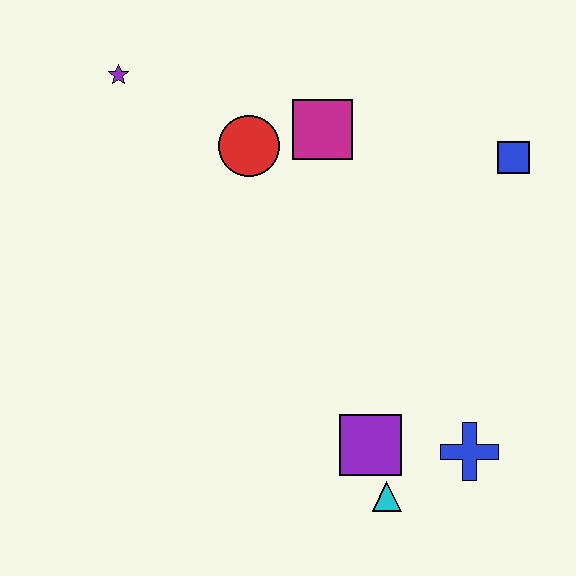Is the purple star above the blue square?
Yes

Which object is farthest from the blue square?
The purple star is farthest from the blue square.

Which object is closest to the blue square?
The magenta square is closest to the blue square.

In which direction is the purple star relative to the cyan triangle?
The purple star is above the cyan triangle.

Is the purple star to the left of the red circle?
Yes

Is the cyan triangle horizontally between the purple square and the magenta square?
No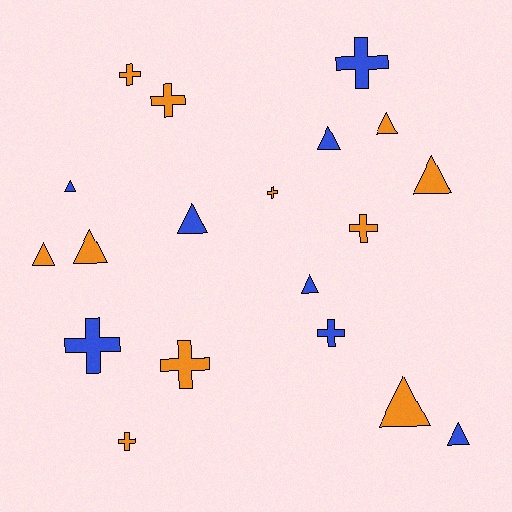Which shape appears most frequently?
Triangle, with 10 objects.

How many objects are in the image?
There are 19 objects.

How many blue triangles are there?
There are 5 blue triangles.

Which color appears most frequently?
Orange, with 11 objects.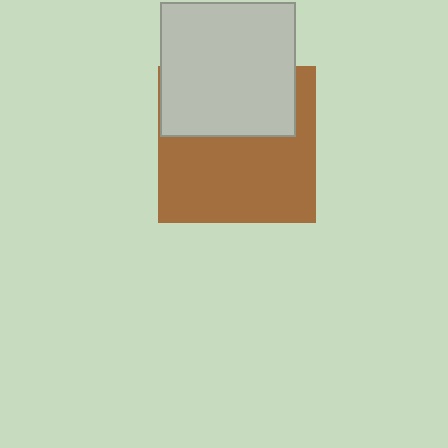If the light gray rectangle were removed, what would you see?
You would see the complete brown square.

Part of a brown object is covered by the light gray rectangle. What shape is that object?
It is a square.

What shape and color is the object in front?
The object in front is a light gray rectangle.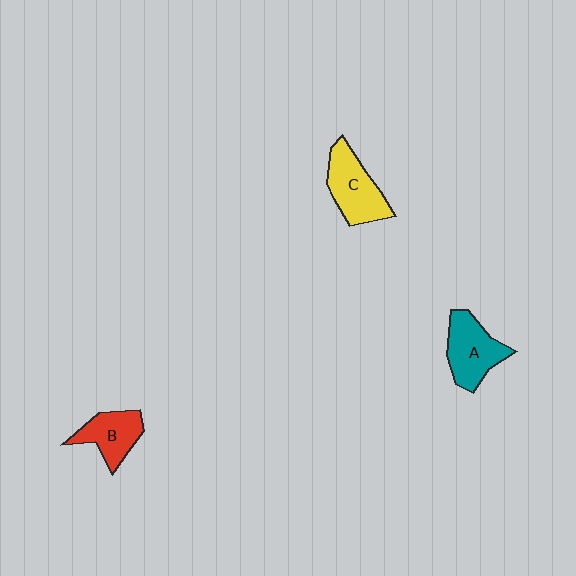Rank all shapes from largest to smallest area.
From largest to smallest: C (yellow), A (teal), B (red).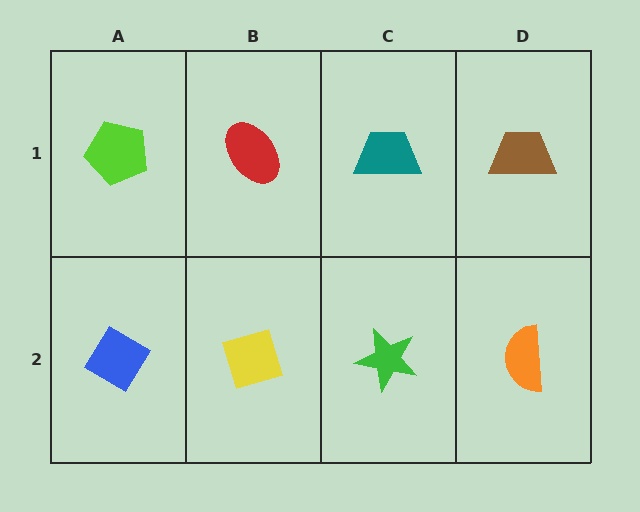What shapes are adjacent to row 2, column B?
A red ellipse (row 1, column B), a blue diamond (row 2, column A), a green star (row 2, column C).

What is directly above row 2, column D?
A brown trapezoid.